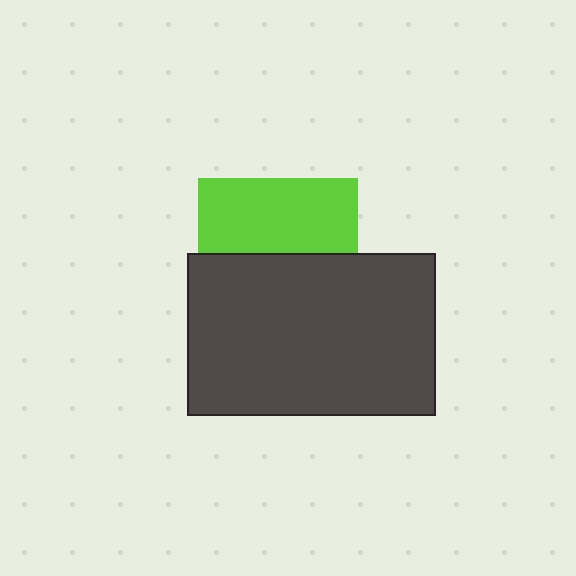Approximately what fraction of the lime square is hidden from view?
Roughly 52% of the lime square is hidden behind the dark gray rectangle.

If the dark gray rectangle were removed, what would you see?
You would see the complete lime square.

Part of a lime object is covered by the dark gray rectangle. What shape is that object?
It is a square.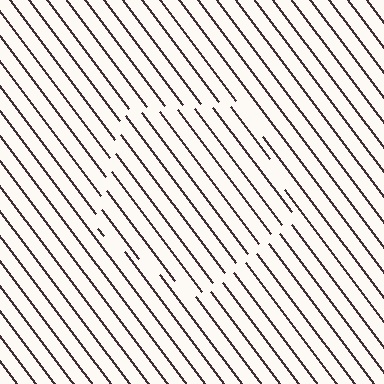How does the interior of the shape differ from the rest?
The interior of the shape contains the same grating, shifted by half a period — the contour is defined by the phase discontinuity where line-ends from the inner and outer gratings abut.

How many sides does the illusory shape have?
5 sides — the line-ends trace a pentagon.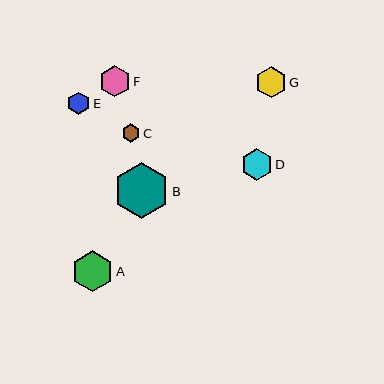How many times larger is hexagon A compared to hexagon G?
Hexagon A is approximately 1.3 times the size of hexagon G.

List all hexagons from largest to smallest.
From largest to smallest: B, A, D, F, G, E, C.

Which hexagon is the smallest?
Hexagon C is the smallest with a size of approximately 18 pixels.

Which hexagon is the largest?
Hexagon B is the largest with a size of approximately 56 pixels.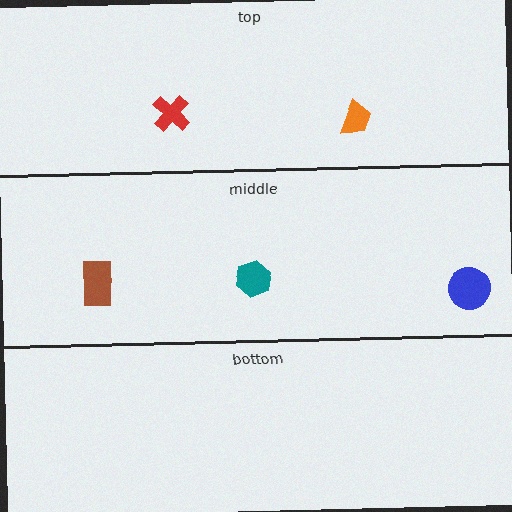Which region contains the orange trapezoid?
The top region.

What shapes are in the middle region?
The teal hexagon, the brown rectangle, the blue circle.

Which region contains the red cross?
The top region.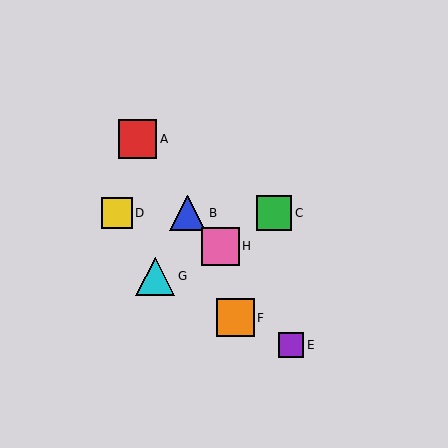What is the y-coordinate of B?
Object B is at y≈213.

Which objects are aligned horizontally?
Objects B, C, D are aligned horizontally.